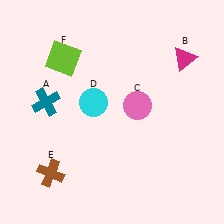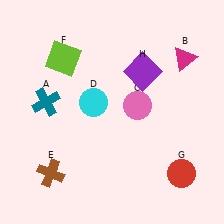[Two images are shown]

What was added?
A red circle (G), a purple square (H) were added in Image 2.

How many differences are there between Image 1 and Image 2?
There are 2 differences between the two images.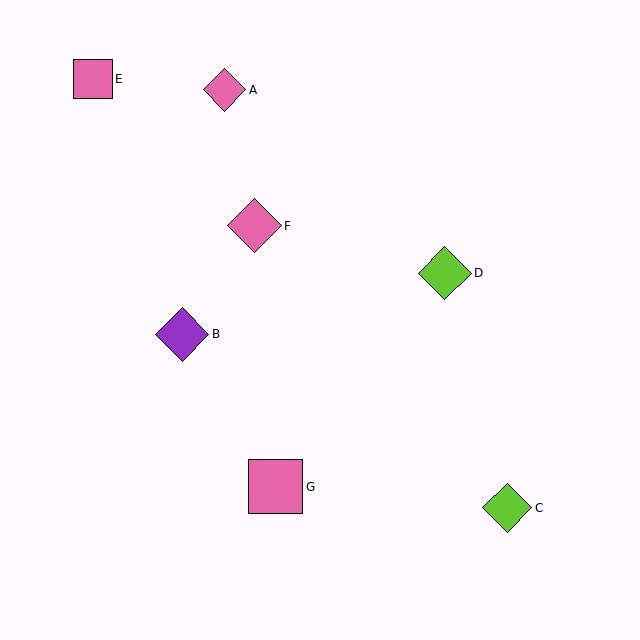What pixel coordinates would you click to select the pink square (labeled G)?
Click at (276, 487) to select the pink square G.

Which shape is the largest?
The pink square (labeled G) is the largest.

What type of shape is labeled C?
Shape C is a lime diamond.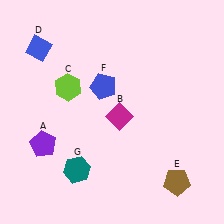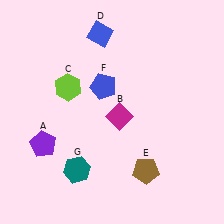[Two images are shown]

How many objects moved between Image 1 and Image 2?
2 objects moved between the two images.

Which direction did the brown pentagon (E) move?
The brown pentagon (E) moved left.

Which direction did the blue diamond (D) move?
The blue diamond (D) moved right.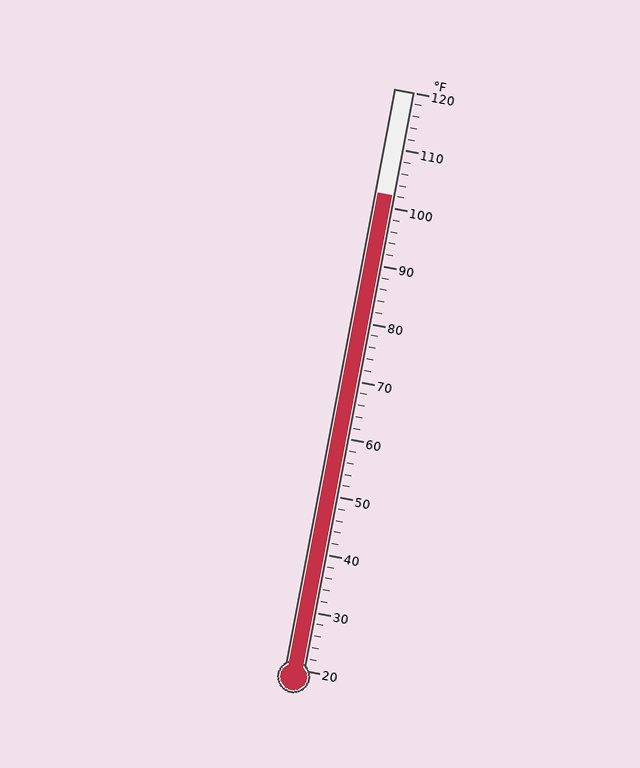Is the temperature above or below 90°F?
The temperature is above 90°F.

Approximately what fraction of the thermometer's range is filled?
The thermometer is filled to approximately 80% of its range.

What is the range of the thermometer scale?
The thermometer scale ranges from 20°F to 120°F.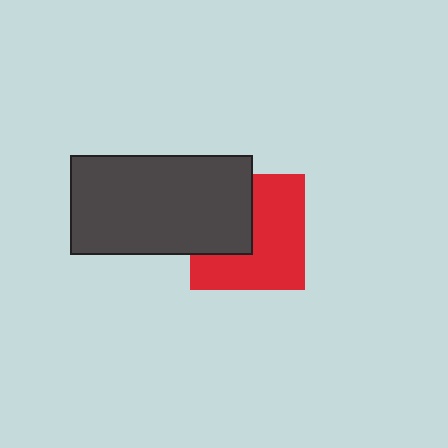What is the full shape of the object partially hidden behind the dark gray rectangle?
The partially hidden object is a red square.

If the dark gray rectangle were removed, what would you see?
You would see the complete red square.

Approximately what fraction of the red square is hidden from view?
Roughly 39% of the red square is hidden behind the dark gray rectangle.